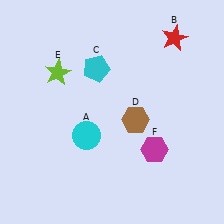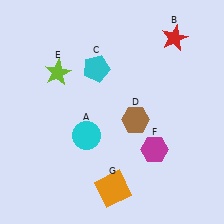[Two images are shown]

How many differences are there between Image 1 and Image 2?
There is 1 difference between the two images.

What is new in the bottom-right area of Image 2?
An orange square (G) was added in the bottom-right area of Image 2.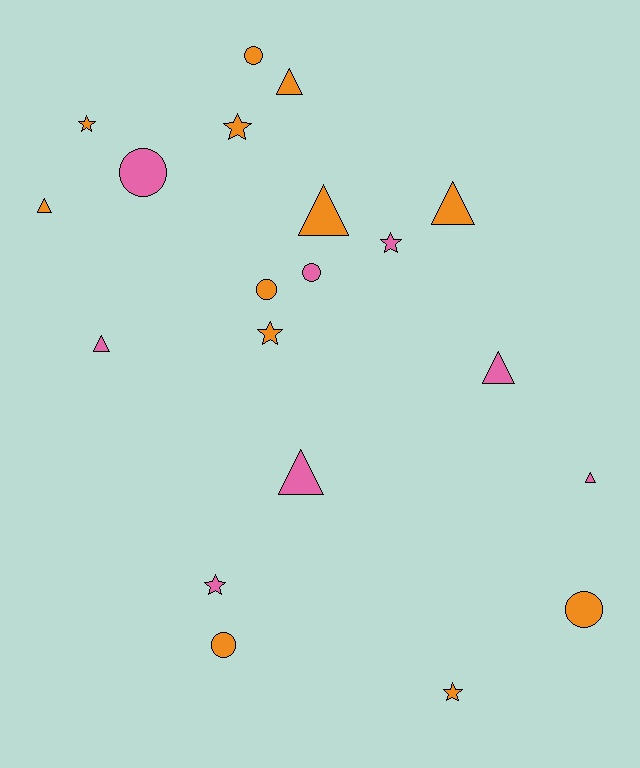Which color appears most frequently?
Orange, with 12 objects.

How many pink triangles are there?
There are 4 pink triangles.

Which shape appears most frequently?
Triangle, with 8 objects.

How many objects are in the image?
There are 20 objects.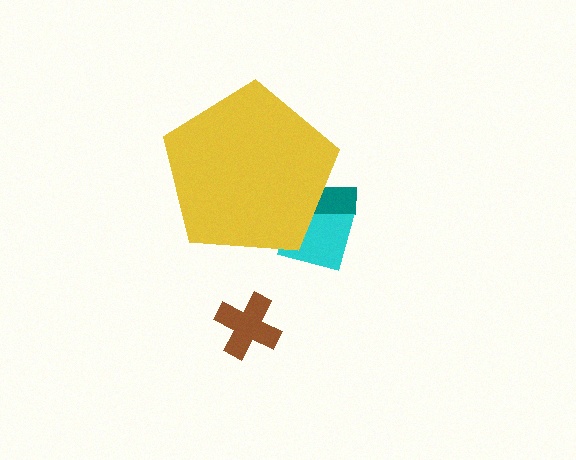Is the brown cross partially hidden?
No, the brown cross is fully visible.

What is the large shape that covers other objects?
A yellow pentagon.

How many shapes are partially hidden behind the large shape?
2 shapes are partially hidden.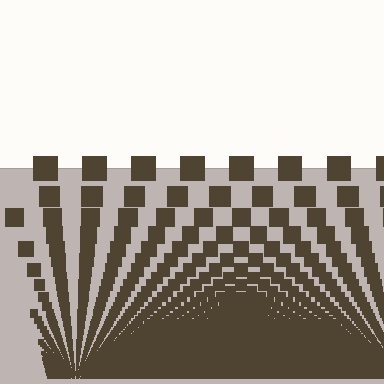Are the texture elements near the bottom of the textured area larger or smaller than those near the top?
Smaller. The gradient is inverted — elements near the bottom are smaller and denser.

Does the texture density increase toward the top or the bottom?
Density increases toward the bottom.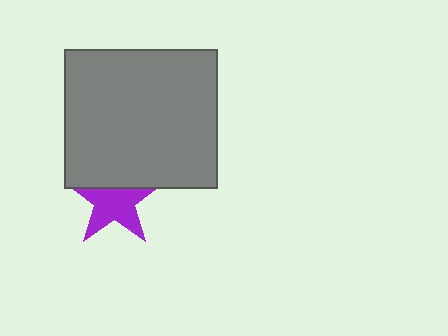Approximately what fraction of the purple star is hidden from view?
Roughly 36% of the purple star is hidden behind the gray rectangle.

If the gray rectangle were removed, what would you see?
You would see the complete purple star.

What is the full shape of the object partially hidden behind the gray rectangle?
The partially hidden object is a purple star.